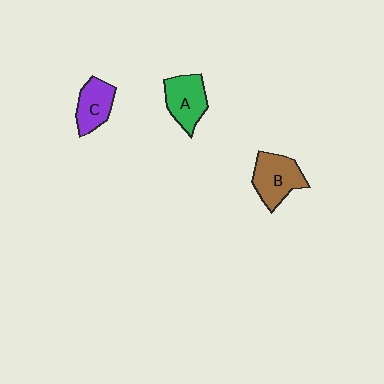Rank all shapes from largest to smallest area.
From largest to smallest: B (brown), A (green), C (purple).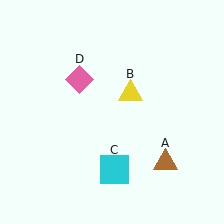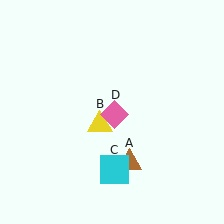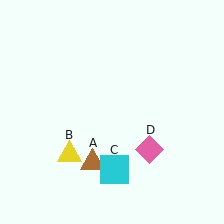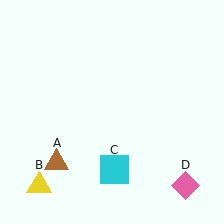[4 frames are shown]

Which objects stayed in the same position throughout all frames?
Cyan square (object C) remained stationary.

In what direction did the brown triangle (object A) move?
The brown triangle (object A) moved left.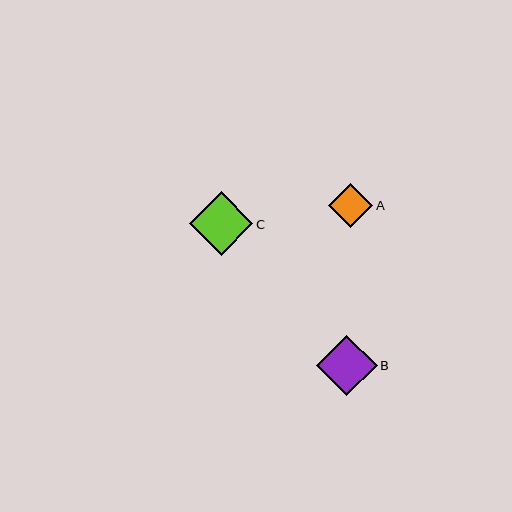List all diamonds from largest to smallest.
From largest to smallest: C, B, A.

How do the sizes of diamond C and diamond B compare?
Diamond C and diamond B are approximately the same size.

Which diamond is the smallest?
Diamond A is the smallest with a size of approximately 44 pixels.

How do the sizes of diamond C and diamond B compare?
Diamond C and diamond B are approximately the same size.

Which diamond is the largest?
Diamond C is the largest with a size of approximately 64 pixels.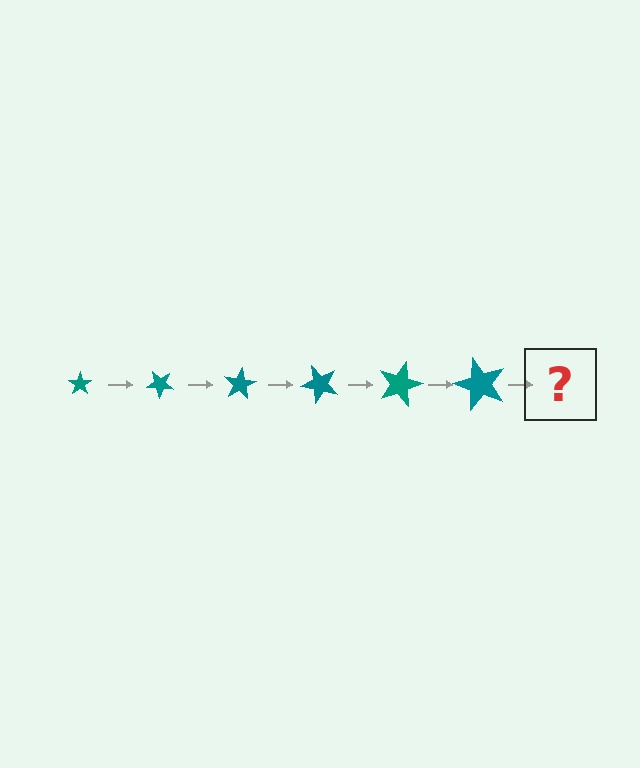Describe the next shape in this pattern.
It should be a star, larger than the previous one and rotated 240 degrees from the start.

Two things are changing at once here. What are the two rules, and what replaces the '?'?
The two rules are that the star grows larger each step and it rotates 40 degrees each step. The '?' should be a star, larger than the previous one and rotated 240 degrees from the start.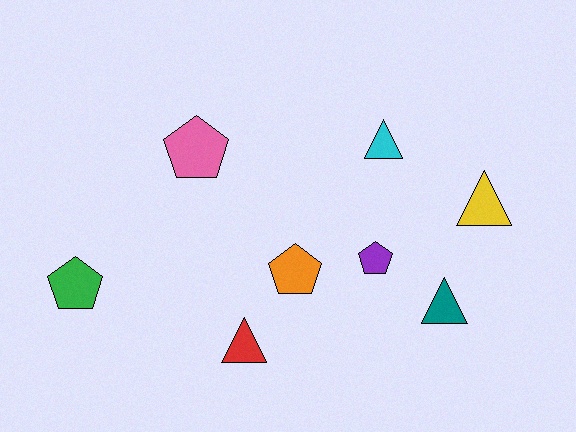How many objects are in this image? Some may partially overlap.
There are 8 objects.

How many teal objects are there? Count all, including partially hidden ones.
There is 1 teal object.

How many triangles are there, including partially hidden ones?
There are 4 triangles.